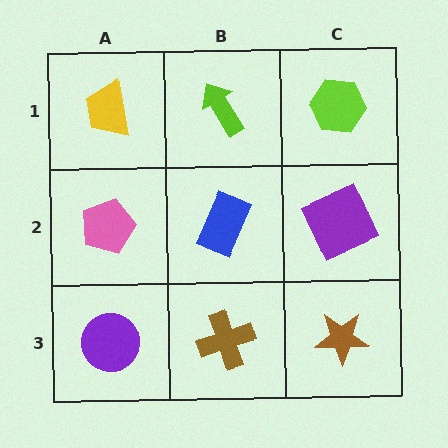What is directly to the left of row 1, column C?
A lime arrow.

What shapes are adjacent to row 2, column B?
A lime arrow (row 1, column B), a brown cross (row 3, column B), a pink pentagon (row 2, column A), a purple square (row 2, column C).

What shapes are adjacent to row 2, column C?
A lime hexagon (row 1, column C), a brown star (row 3, column C), a blue rectangle (row 2, column B).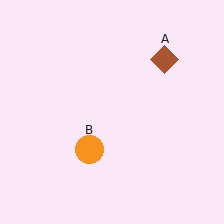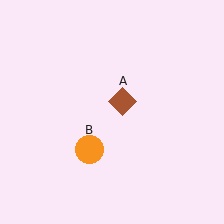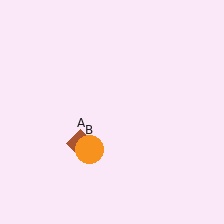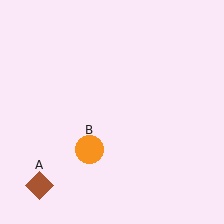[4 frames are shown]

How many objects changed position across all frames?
1 object changed position: brown diamond (object A).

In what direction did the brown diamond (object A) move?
The brown diamond (object A) moved down and to the left.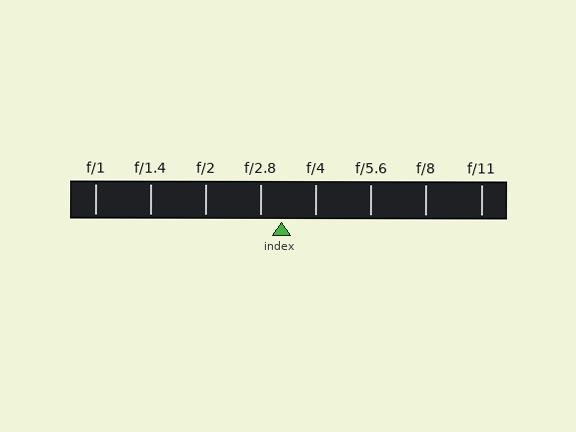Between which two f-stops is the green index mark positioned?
The index mark is between f/2.8 and f/4.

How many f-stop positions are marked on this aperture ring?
There are 8 f-stop positions marked.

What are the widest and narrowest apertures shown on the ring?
The widest aperture shown is f/1 and the narrowest is f/11.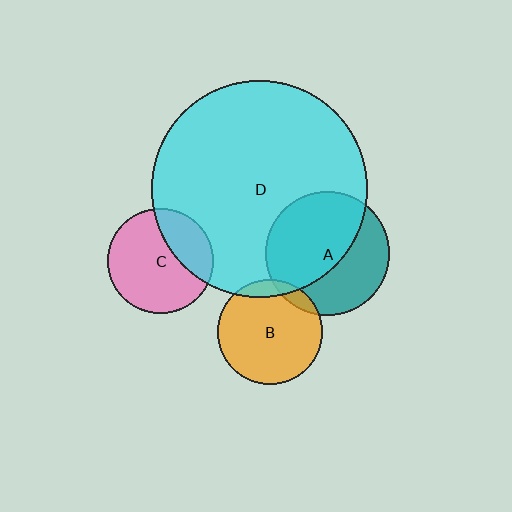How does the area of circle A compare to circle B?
Approximately 1.4 times.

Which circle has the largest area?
Circle D (cyan).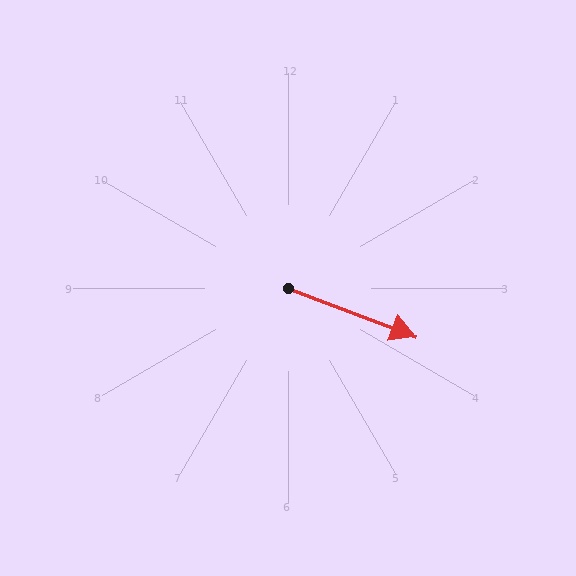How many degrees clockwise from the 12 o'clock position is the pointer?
Approximately 111 degrees.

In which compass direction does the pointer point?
East.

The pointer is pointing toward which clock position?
Roughly 4 o'clock.